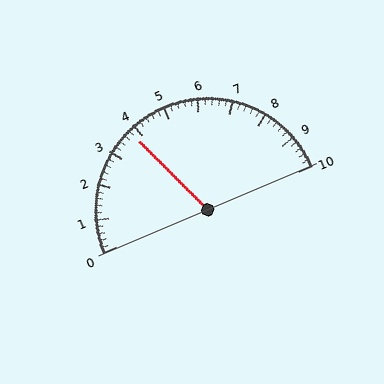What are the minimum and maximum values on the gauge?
The gauge ranges from 0 to 10.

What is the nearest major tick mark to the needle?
The nearest major tick mark is 4.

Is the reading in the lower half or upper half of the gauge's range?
The reading is in the lower half of the range (0 to 10).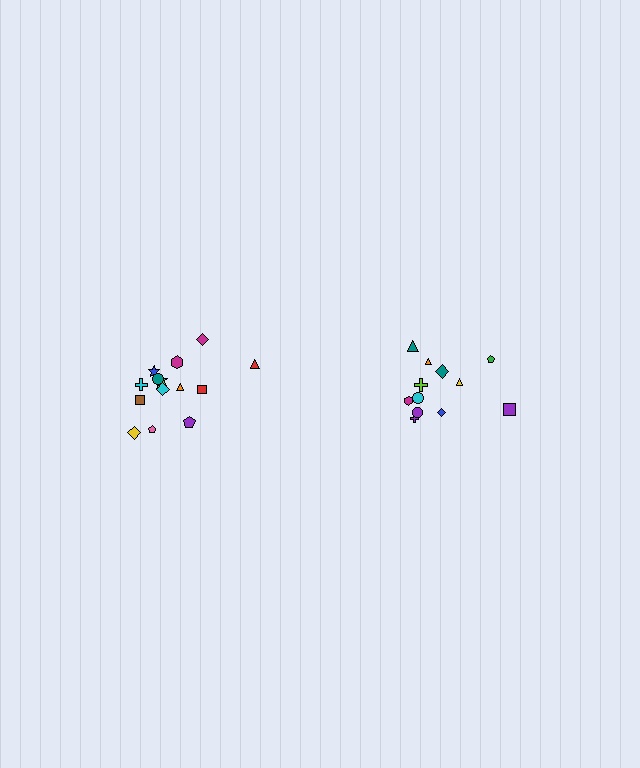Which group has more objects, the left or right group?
The left group.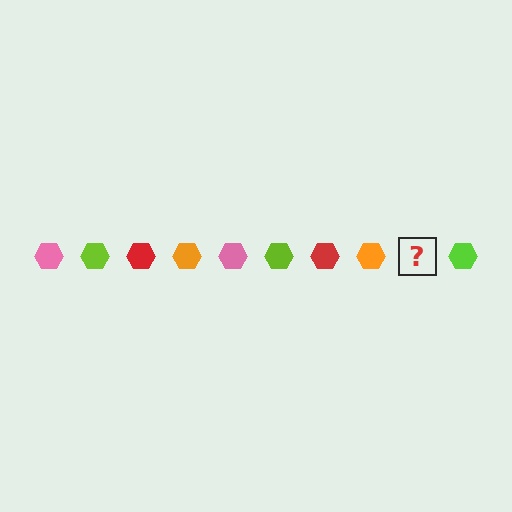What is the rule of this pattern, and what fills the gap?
The rule is that the pattern cycles through pink, lime, red, orange hexagons. The gap should be filled with a pink hexagon.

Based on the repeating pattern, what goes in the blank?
The blank should be a pink hexagon.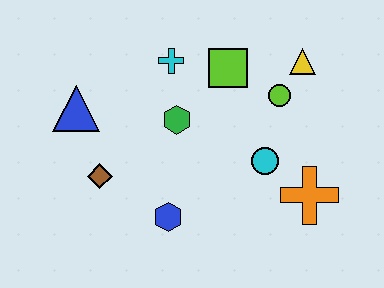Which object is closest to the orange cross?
The cyan circle is closest to the orange cross.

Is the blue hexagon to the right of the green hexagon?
No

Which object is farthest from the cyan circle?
The blue triangle is farthest from the cyan circle.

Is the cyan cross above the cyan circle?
Yes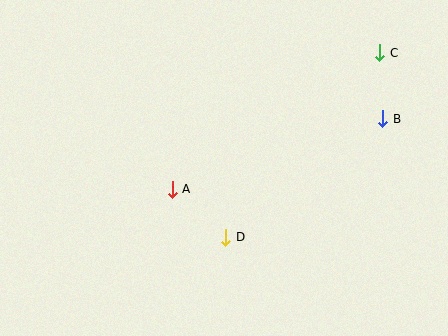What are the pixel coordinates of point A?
Point A is at (172, 189).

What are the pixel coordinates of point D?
Point D is at (226, 237).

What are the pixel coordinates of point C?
Point C is at (380, 53).